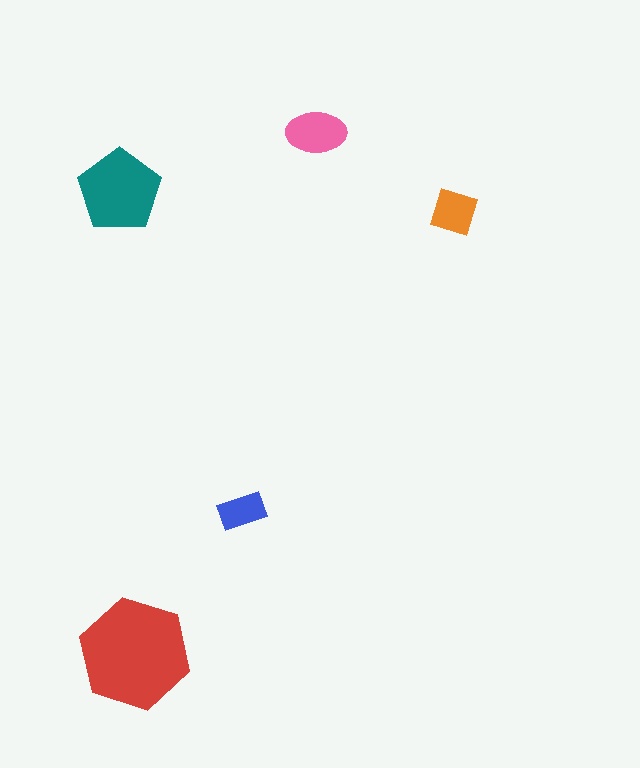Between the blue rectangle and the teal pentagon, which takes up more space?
The teal pentagon.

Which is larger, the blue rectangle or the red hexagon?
The red hexagon.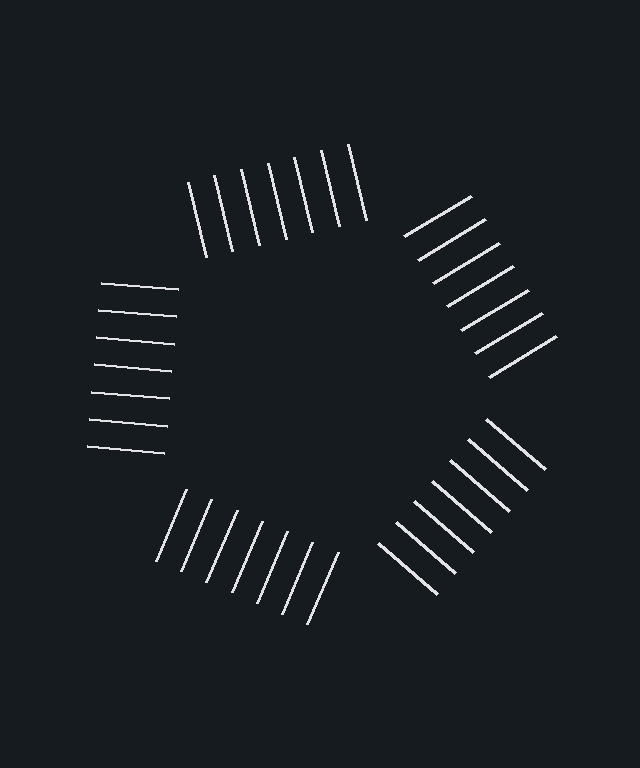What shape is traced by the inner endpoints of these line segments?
An illusory pentagon — the line segments terminate on its edges but no continuous stroke is drawn.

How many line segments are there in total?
35 — 7 along each of the 5 edges.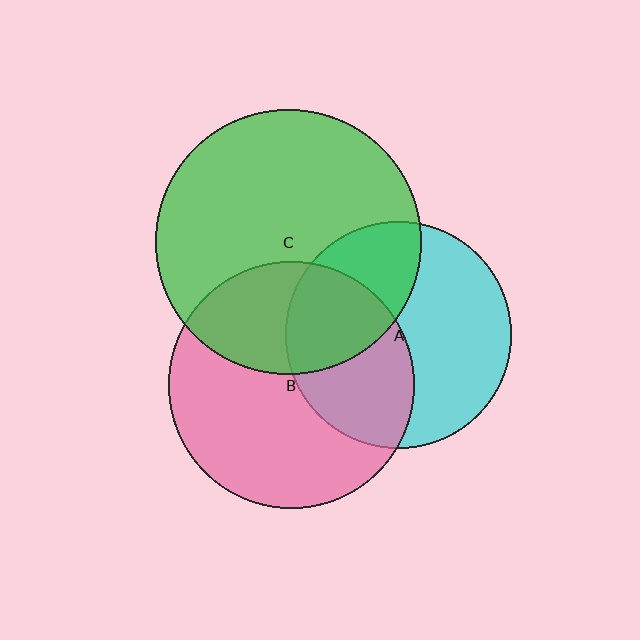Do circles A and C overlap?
Yes.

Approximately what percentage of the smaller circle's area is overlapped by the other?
Approximately 35%.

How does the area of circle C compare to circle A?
Approximately 1.4 times.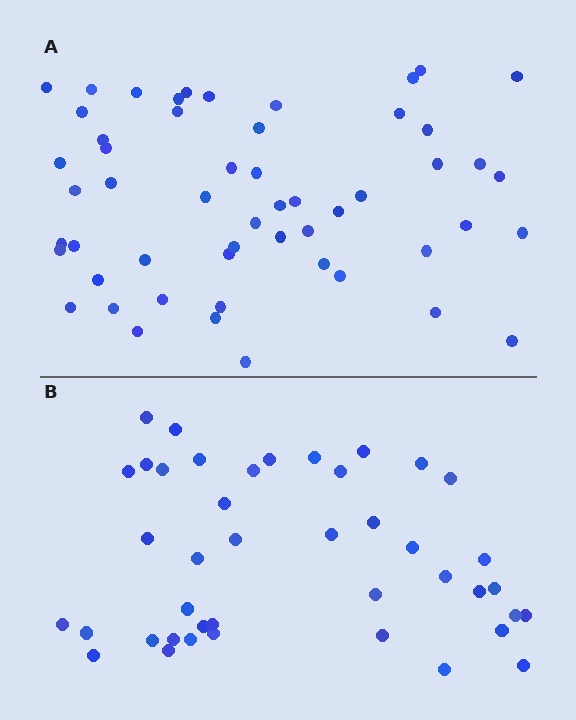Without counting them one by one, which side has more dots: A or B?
Region A (the top region) has more dots.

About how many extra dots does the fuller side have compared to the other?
Region A has roughly 12 or so more dots than region B.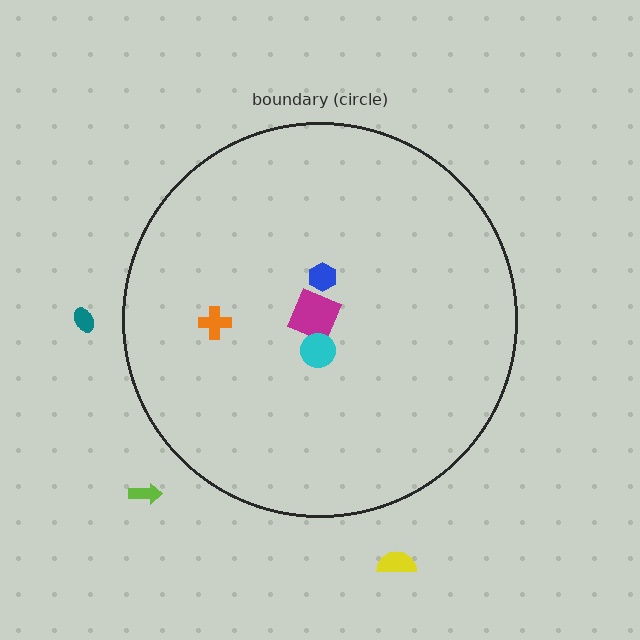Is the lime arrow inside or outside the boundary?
Outside.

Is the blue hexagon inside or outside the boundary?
Inside.